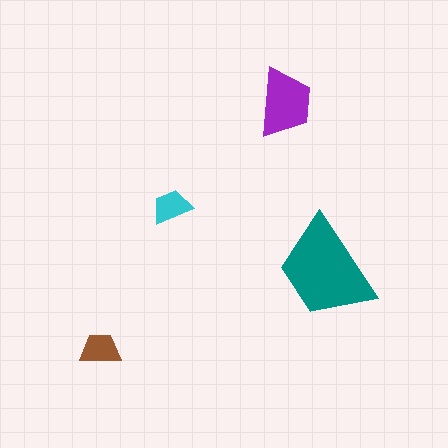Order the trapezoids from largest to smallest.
the teal one, the purple one, the brown one, the cyan one.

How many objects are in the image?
There are 4 objects in the image.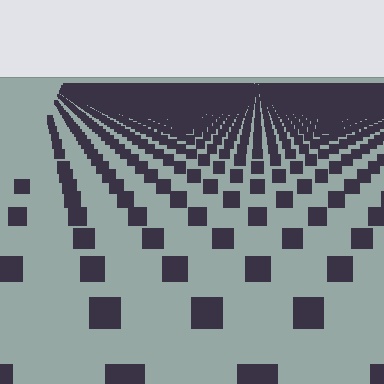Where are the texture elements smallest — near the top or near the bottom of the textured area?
Near the top.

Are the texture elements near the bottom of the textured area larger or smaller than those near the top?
Larger. Near the bottom, elements are closer to the viewer and appear at a bigger on-screen size.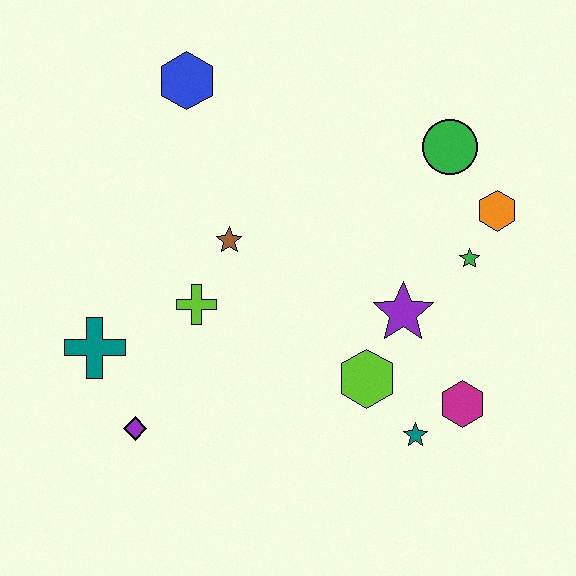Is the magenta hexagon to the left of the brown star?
No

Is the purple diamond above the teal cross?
No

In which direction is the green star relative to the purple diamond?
The green star is to the right of the purple diamond.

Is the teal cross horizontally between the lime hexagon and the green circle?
No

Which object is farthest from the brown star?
The magenta hexagon is farthest from the brown star.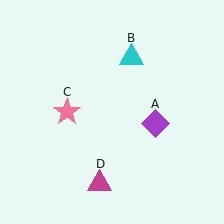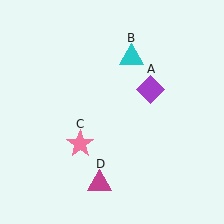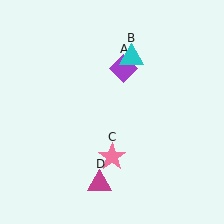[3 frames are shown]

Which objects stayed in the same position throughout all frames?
Cyan triangle (object B) and magenta triangle (object D) remained stationary.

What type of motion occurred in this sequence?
The purple diamond (object A), pink star (object C) rotated counterclockwise around the center of the scene.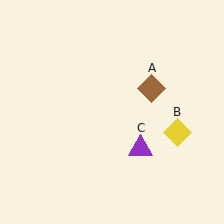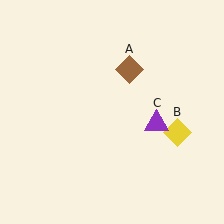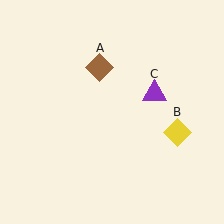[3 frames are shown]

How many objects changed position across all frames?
2 objects changed position: brown diamond (object A), purple triangle (object C).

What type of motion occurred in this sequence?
The brown diamond (object A), purple triangle (object C) rotated counterclockwise around the center of the scene.